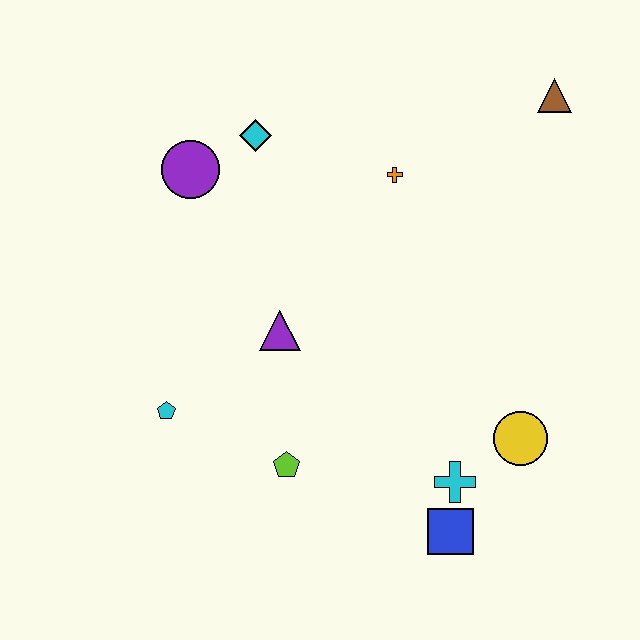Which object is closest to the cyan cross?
The blue square is closest to the cyan cross.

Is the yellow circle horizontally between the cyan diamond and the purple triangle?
No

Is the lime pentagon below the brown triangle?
Yes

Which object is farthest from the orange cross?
The blue square is farthest from the orange cross.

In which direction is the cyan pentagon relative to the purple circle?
The cyan pentagon is below the purple circle.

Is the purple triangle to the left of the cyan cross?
Yes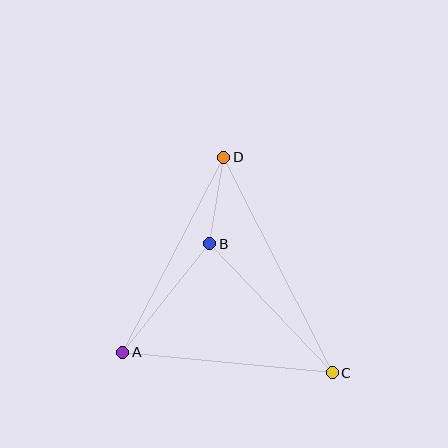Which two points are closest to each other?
Points B and D are closest to each other.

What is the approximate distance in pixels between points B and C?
The distance between B and C is approximately 178 pixels.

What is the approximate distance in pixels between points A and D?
The distance between A and D is approximately 220 pixels.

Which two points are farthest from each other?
Points C and D are farthest from each other.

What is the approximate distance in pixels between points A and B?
The distance between A and B is approximately 139 pixels.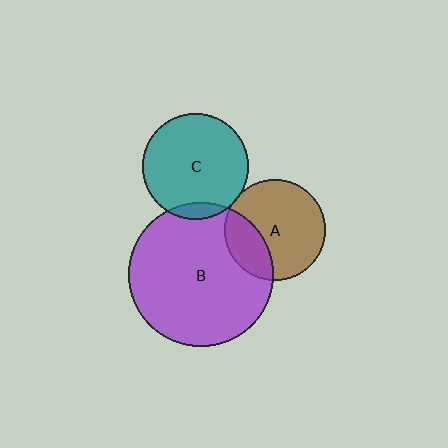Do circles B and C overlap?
Yes.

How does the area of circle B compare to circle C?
Approximately 1.9 times.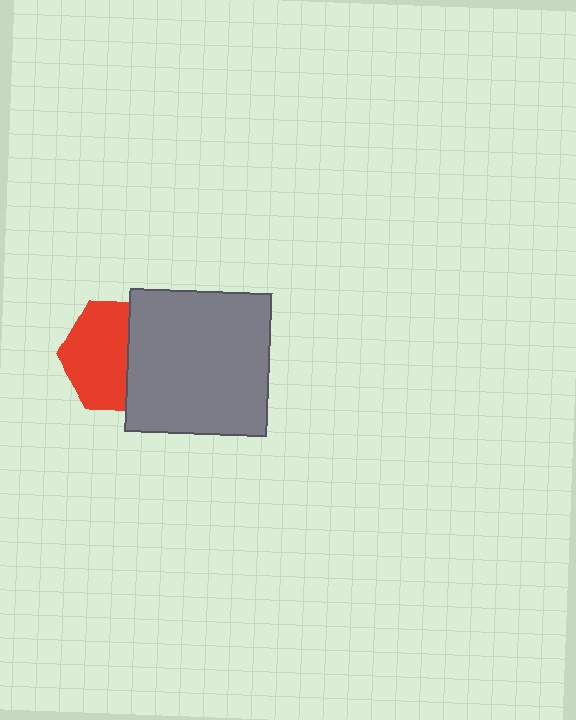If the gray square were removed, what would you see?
You would see the complete red hexagon.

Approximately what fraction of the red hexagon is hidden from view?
Roughly 41% of the red hexagon is hidden behind the gray square.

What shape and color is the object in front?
The object in front is a gray square.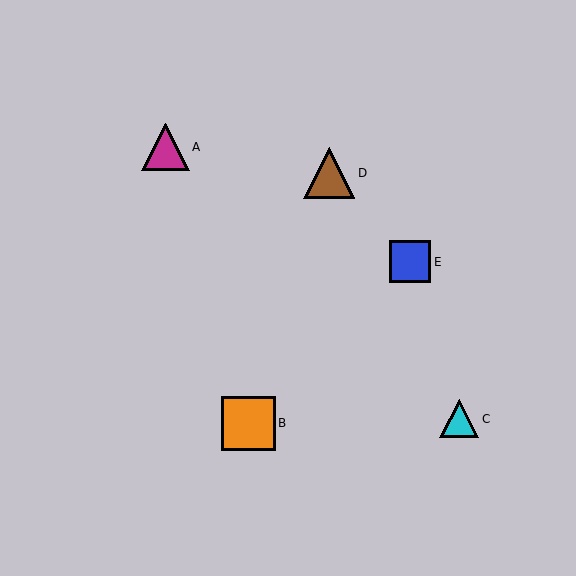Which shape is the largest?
The orange square (labeled B) is the largest.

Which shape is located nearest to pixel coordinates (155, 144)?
The magenta triangle (labeled A) at (166, 147) is nearest to that location.